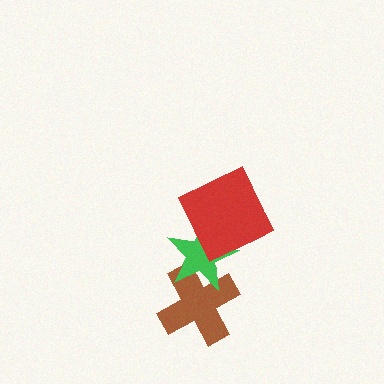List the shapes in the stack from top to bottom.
From top to bottom: the red square, the green star, the brown cross.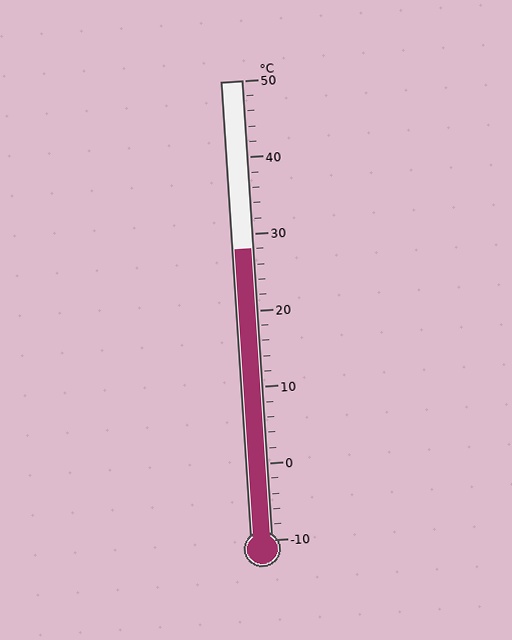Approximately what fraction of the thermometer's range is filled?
The thermometer is filled to approximately 65% of its range.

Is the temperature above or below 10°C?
The temperature is above 10°C.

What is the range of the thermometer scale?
The thermometer scale ranges from -10°C to 50°C.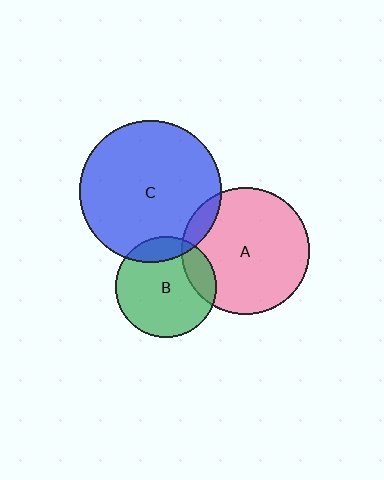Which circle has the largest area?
Circle C (blue).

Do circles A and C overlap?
Yes.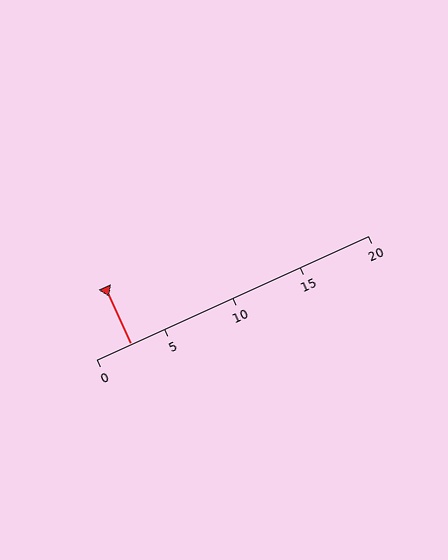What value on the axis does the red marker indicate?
The marker indicates approximately 2.5.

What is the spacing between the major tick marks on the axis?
The major ticks are spaced 5 apart.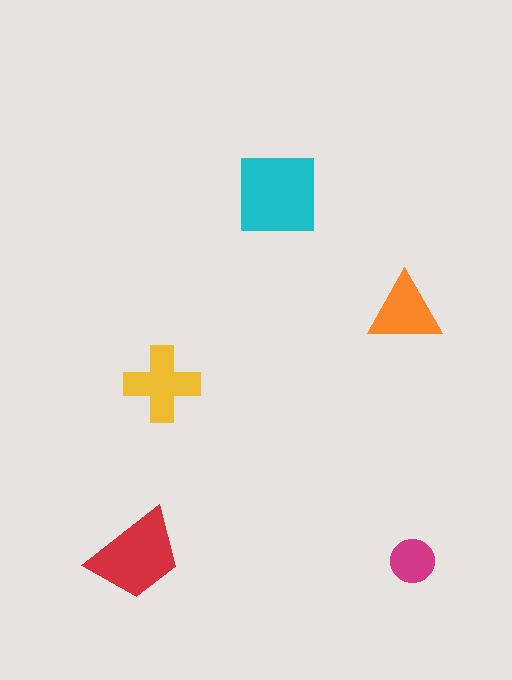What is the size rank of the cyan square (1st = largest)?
1st.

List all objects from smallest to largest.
The magenta circle, the orange triangle, the yellow cross, the red trapezoid, the cyan square.